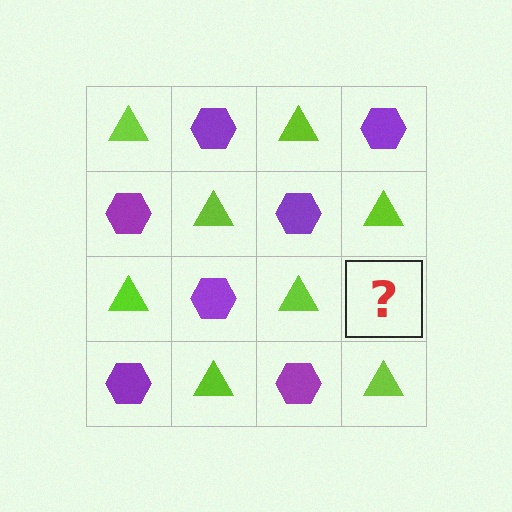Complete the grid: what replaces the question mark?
The question mark should be replaced with a purple hexagon.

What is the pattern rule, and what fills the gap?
The rule is that it alternates lime triangle and purple hexagon in a checkerboard pattern. The gap should be filled with a purple hexagon.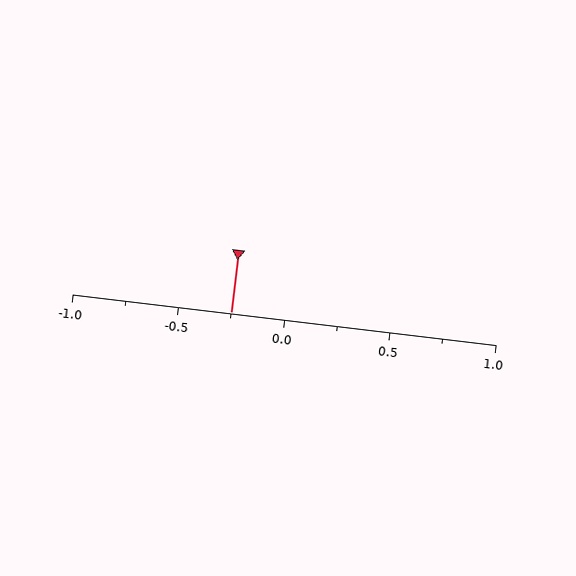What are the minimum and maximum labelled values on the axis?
The axis runs from -1.0 to 1.0.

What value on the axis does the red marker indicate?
The marker indicates approximately -0.25.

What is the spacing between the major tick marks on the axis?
The major ticks are spaced 0.5 apart.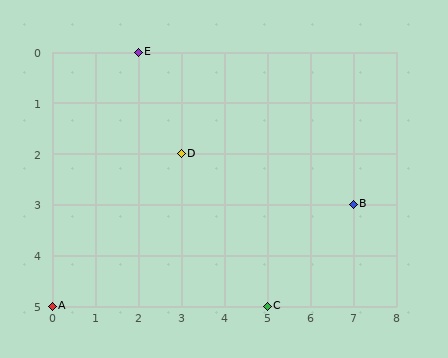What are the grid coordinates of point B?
Point B is at grid coordinates (7, 3).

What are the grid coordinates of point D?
Point D is at grid coordinates (3, 2).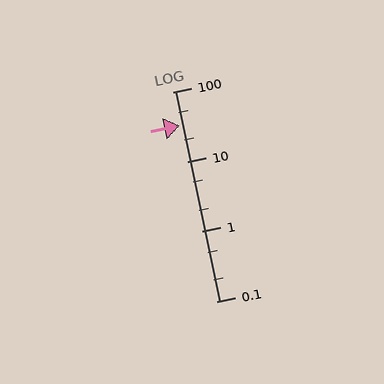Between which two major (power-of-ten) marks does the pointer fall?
The pointer is between 10 and 100.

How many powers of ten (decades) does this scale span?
The scale spans 3 decades, from 0.1 to 100.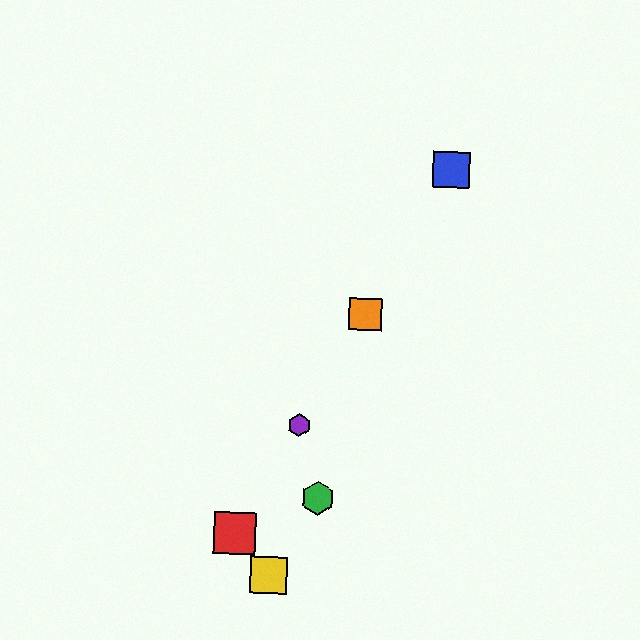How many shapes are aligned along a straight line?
4 shapes (the red square, the blue square, the purple hexagon, the orange square) are aligned along a straight line.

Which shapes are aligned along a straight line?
The red square, the blue square, the purple hexagon, the orange square are aligned along a straight line.